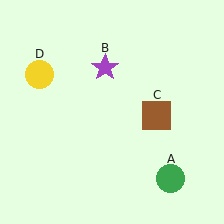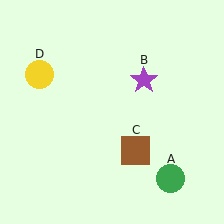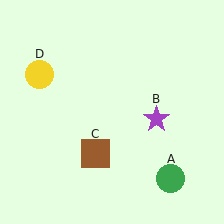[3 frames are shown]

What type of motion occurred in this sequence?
The purple star (object B), brown square (object C) rotated clockwise around the center of the scene.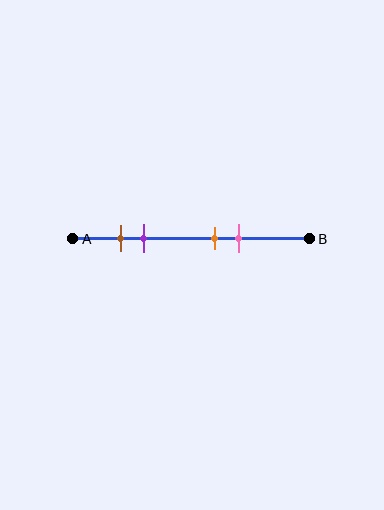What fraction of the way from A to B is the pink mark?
The pink mark is approximately 70% (0.7) of the way from A to B.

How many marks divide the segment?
There are 4 marks dividing the segment.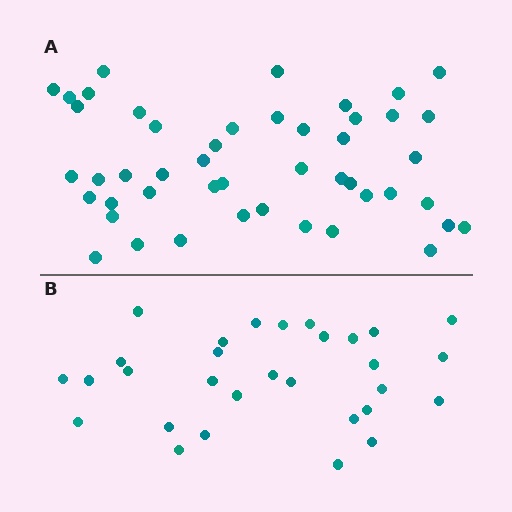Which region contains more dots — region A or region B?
Region A (the top region) has more dots.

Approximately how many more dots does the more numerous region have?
Region A has approximately 15 more dots than region B.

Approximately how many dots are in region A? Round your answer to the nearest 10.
About 50 dots. (The exact count is 47, which rounds to 50.)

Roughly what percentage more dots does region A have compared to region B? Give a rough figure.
About 55% more.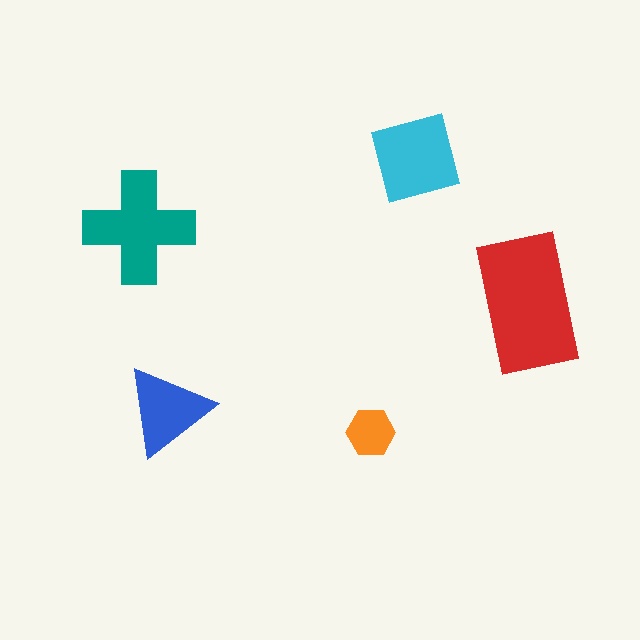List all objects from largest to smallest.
The red rectangle, the teal cross, the cyan square, the blue triangle, the orange hexagon.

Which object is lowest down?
The orange hexagon is bottommost.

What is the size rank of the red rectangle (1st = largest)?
1st.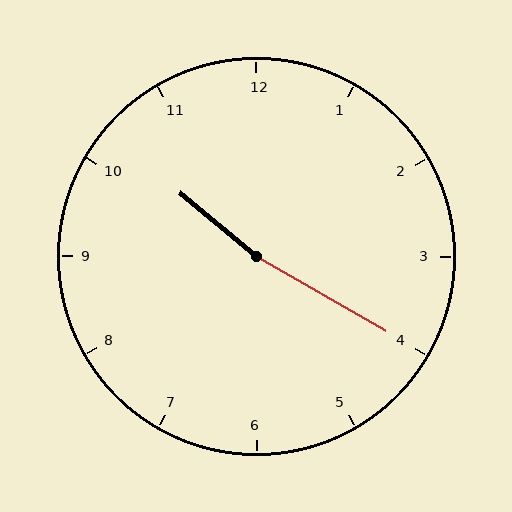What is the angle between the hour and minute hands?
Approximately 170 degrees.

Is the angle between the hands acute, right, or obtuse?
It is obtuse.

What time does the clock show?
10:20.